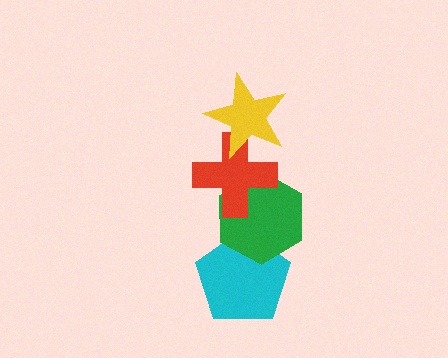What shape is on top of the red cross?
The yellow star is on top of the red cross.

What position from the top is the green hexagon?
The green hexagon is 3rd from the top.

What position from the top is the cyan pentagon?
The cyan pentagon is 4th from the top.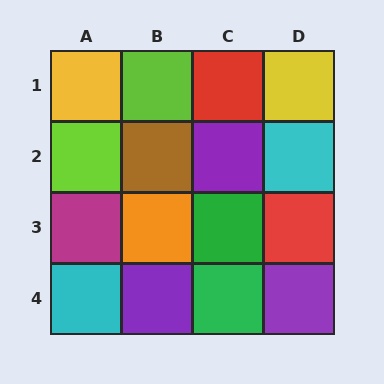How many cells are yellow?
2 cells are yellow.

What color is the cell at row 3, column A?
Magenta.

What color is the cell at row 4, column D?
Purple.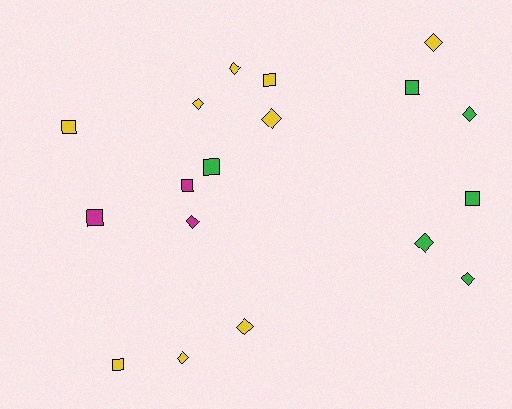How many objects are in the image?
There are 18 objects.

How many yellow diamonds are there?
There are 6 yellow diamonds.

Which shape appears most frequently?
Diamond, with 10 objects.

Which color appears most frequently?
Yellow, with 9 objects.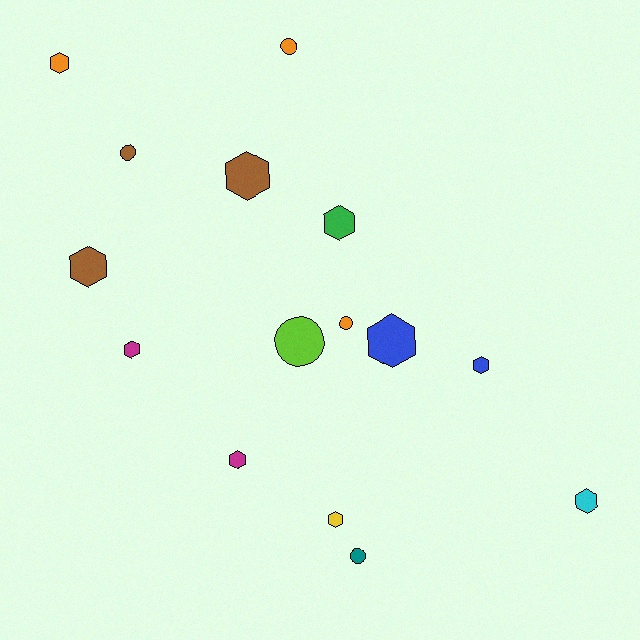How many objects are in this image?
There are 15 objects.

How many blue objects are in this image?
There are 2 blue objects.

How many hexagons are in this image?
There are 10 hexagons.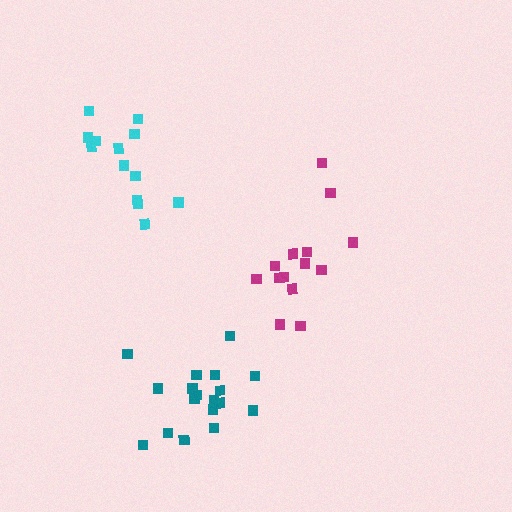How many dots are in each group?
Group 1: 14 dots, Group 2: 18 dots, Group 3: 13 dots (45 total).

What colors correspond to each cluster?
The clusters are colored: magenta, teal, cyan.